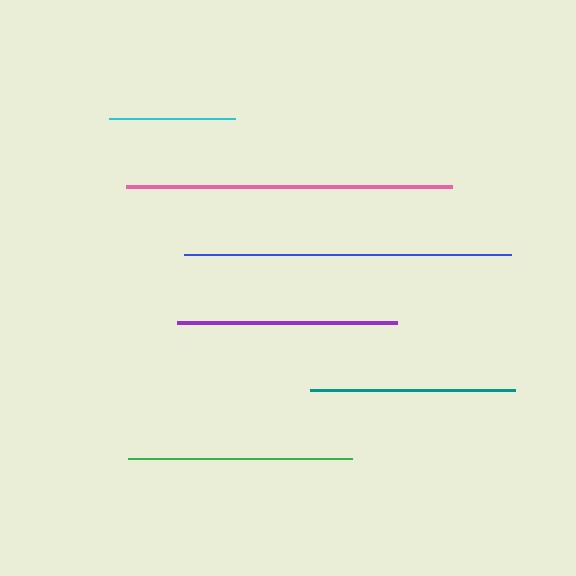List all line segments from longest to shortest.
From longest to shortest: blue, pink, green, purple, teal, cyan.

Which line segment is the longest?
The blue line is the longest at approximately 327 pixels.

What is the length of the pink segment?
The pink segment is approximately 326 pixels long.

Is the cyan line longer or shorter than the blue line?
The blue line is longer than the cyan line.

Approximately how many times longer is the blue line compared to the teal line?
The blue line is approximately 1.6 times the length of the teal line.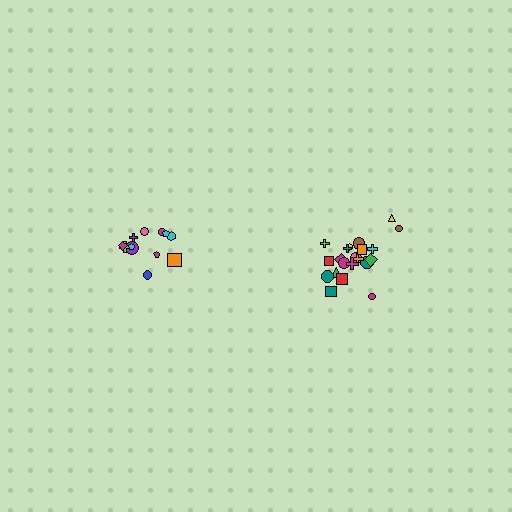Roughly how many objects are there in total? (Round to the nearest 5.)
Roughly 35 objects in total.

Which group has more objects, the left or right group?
The right group.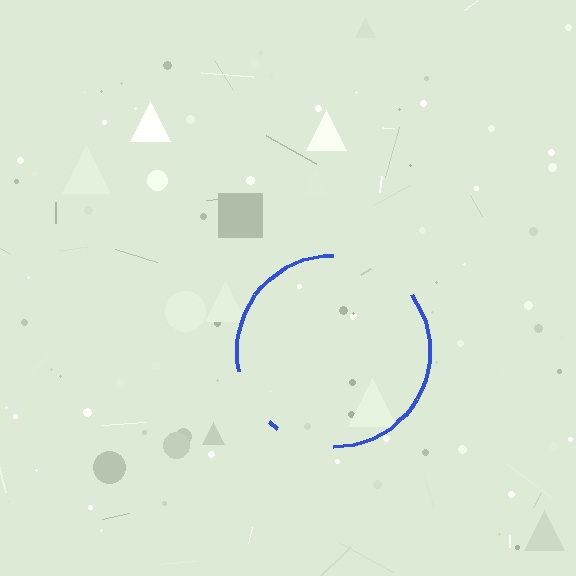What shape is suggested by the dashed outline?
The dashed outline suggests a circle.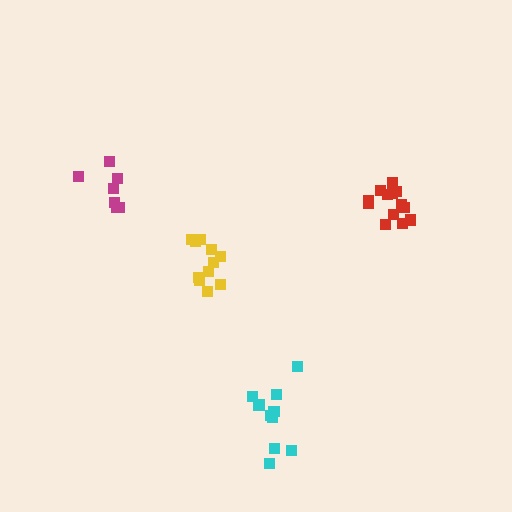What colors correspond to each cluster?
The clusters are colored: yellow, red, cyan, magenta.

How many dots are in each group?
Group 1: 11 dots, Group 2: 13 dots, Group 3: 11 dots, Group 4: 7 dots (42 total).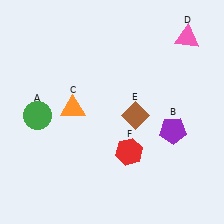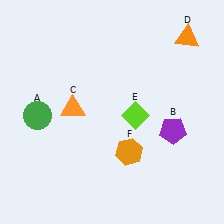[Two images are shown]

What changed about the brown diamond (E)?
In Image 1, E is brown. In Image 2, it changed to lime.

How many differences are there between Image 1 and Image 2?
There are 3 differences between the two images.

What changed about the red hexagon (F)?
In Image 1, F is red. In Image 2, it changed to orange.